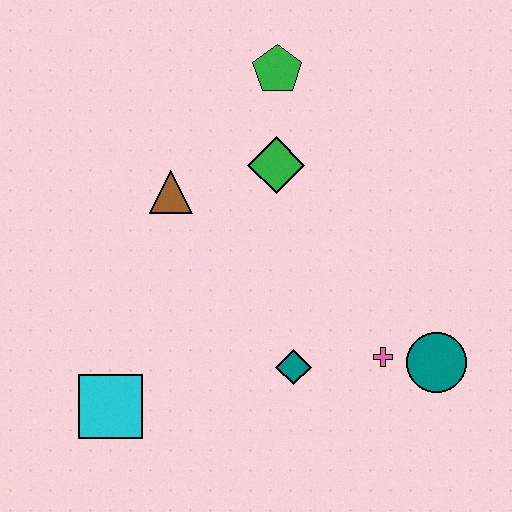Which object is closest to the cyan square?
The teal diamond is closest to the cyan square.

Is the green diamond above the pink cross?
Yes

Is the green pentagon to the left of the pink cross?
Yes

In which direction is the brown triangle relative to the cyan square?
The brown triangle is above the cyan square.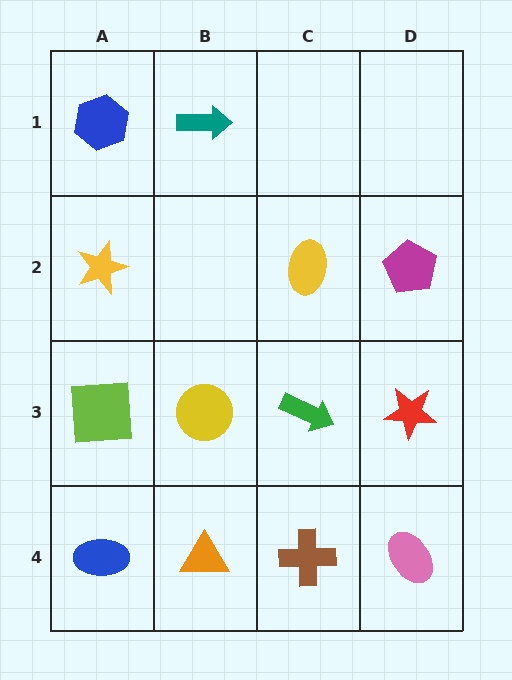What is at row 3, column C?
A green arrow.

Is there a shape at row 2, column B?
No, that cell is empty.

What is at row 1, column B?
A teal arrow.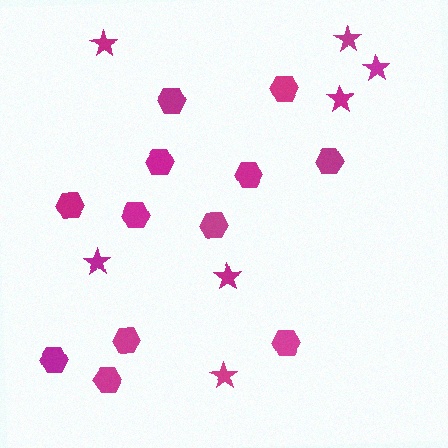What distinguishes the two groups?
There are 2 groups: one group of stars (7) and one group of hexagons (12).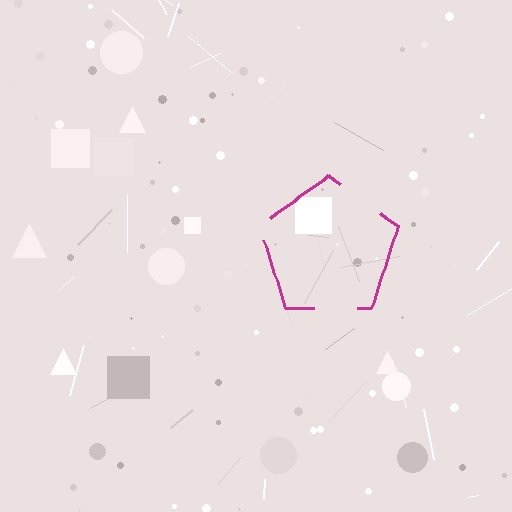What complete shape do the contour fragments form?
The contour fragments form a pentagon.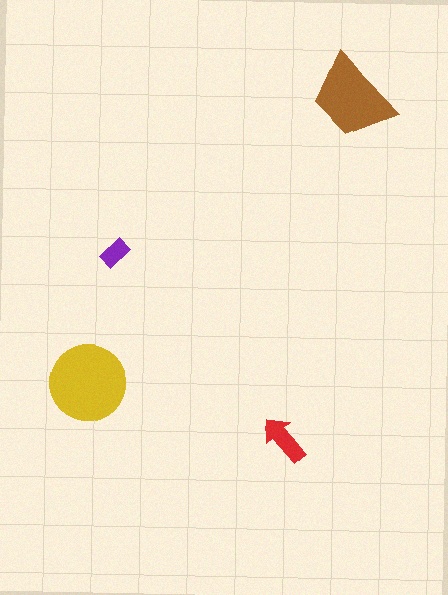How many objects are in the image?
There are 4 objects in the image.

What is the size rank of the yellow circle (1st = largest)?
1st.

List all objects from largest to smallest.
The yellow circle, the brown trapezoid, the red arrow, the purple rectangle.